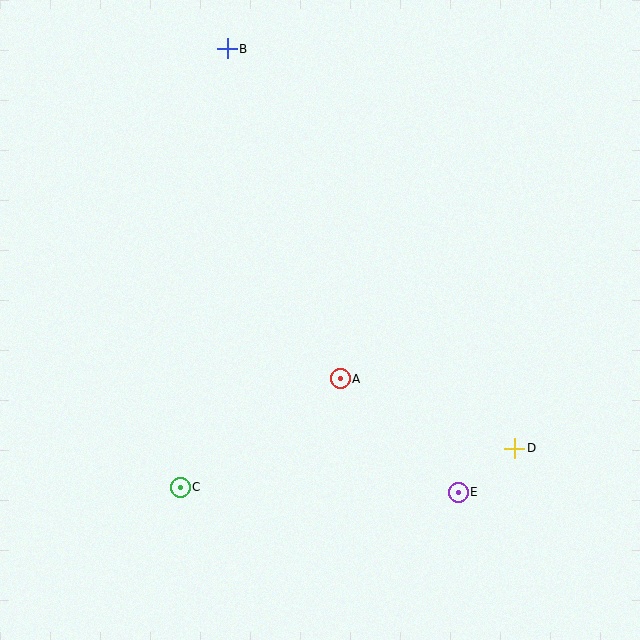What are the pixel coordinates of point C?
Point C is at (180, 487).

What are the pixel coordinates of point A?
Point A is at (340, 379).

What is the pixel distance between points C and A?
The distance between C and A is 193 pixels.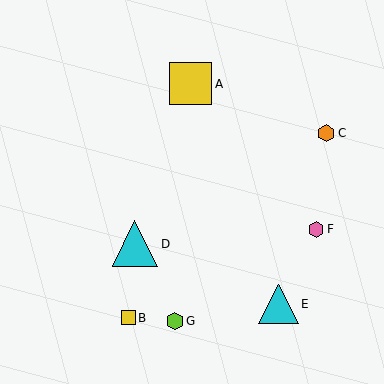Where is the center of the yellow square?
The center of the yellow square is at (191, 84).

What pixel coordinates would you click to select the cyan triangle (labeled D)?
Click at (135, 244) to select the cyan triangle D.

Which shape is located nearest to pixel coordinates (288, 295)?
The cyan triangle (labeled E) at (279, 304) is nearest to that location.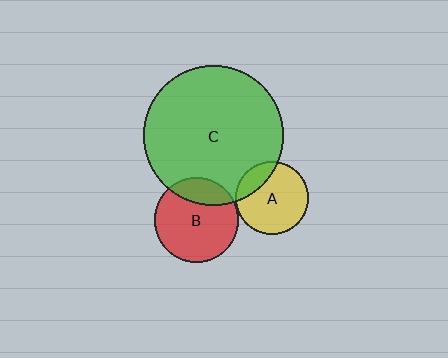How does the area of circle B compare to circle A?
Approximately 1.3 times.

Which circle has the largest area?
Circle C (green).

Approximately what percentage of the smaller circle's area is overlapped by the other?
Approximately 5%.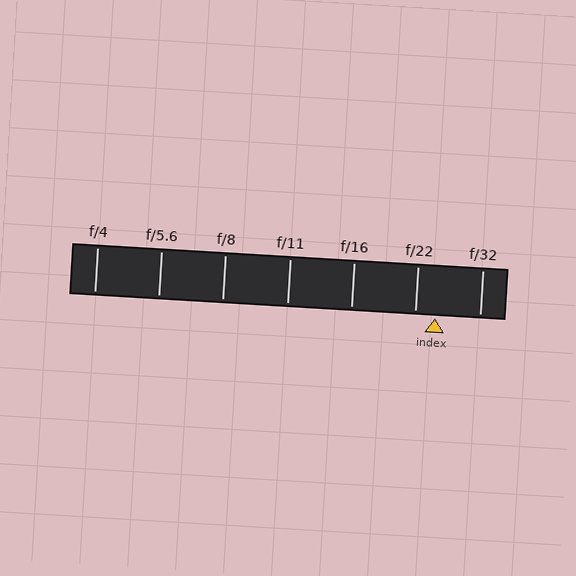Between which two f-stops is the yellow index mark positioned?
The index mark is between f/22 and f/32.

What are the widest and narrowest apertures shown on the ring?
The widest aperture shown is f/4 and the narrowest is f/32.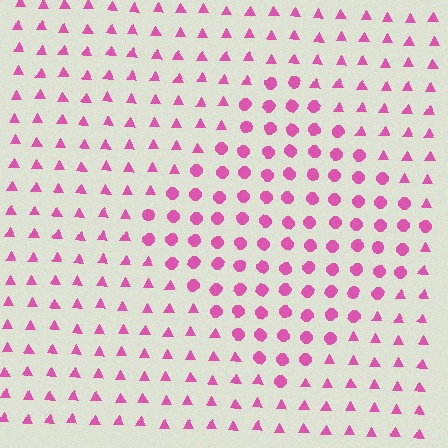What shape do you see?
I see a diamond.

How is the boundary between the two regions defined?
The boundary is defined by a change in element shape: circles inside vs. triangles outside. All elements share the same color and spacing.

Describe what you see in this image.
The image is filled with small pink elements arranged in a uniform grid. A diamond-shaped region contains circles, while the surrounding area contains triangles. The boundary is defined purely by the change in element shape.